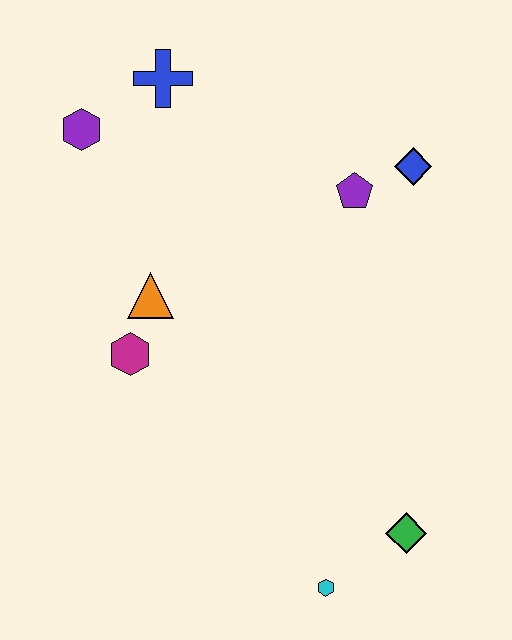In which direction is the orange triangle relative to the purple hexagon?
The orange triangle is below the purple hexagon.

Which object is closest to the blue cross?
The purple hexagon is closest to the blue cross.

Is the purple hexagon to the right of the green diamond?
No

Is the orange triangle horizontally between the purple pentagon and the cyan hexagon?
No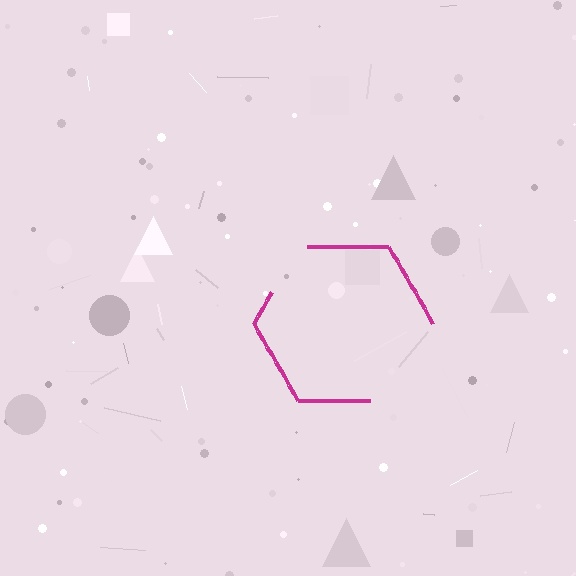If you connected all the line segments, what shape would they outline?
They would outline a hexagon.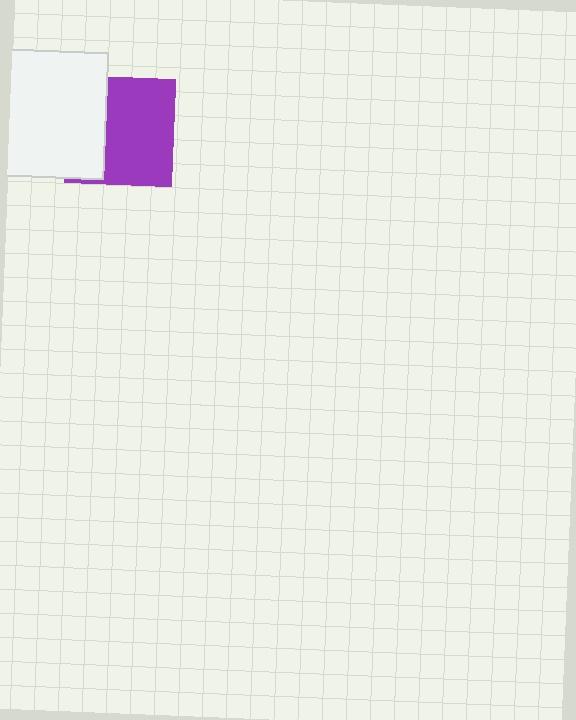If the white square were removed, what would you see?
You would see the complete purple square.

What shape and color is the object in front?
The object in front is a white square.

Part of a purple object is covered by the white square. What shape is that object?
It is a square.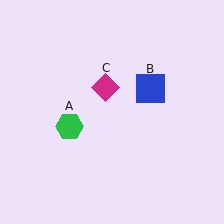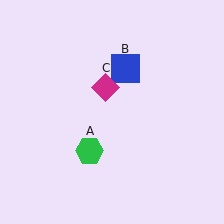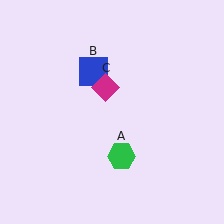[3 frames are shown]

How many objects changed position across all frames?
2 objects changed position: green hexagon (object A), blue square (object B).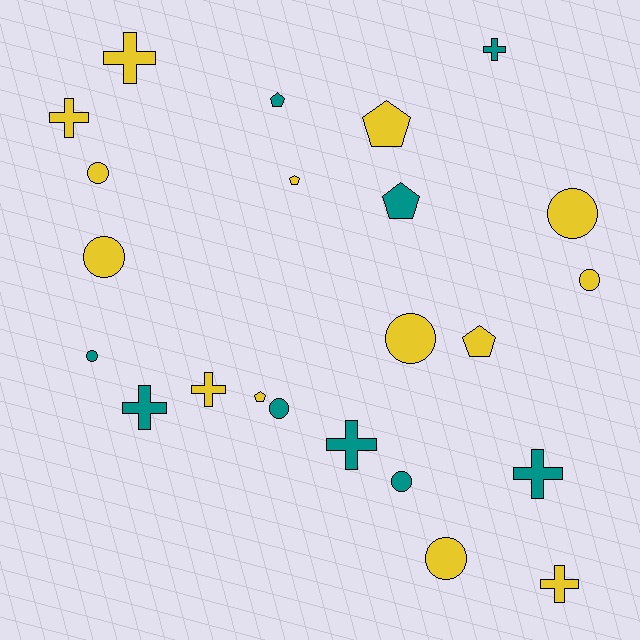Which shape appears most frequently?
Circle, with 9 objects.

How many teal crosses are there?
There are 4 teal crosses.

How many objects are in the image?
There are 23 objects.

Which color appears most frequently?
Yellow, with 14 objects.